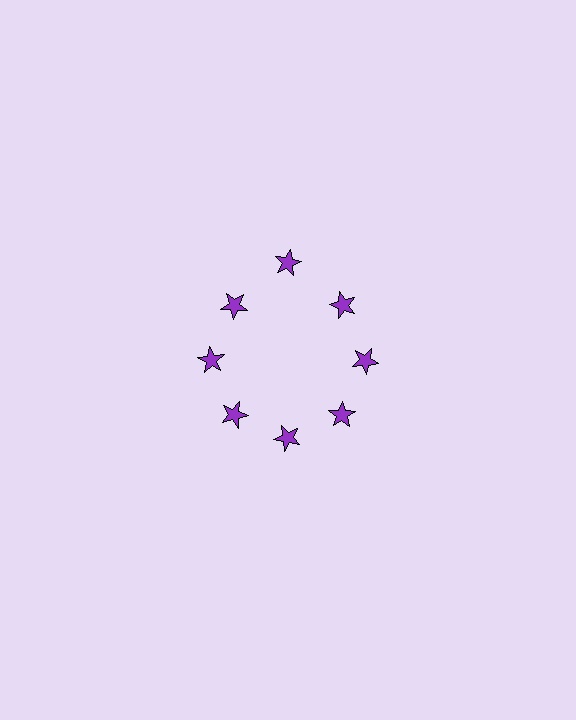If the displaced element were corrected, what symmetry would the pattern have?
It would have 8-fold rotational symmetry — the pattern would map onto itself every 45 degrees.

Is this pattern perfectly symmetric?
No. The 8 purple stars are arranged in a ring, but one element near the 12 o'clock position is pushed outward from the center, breaking the 8-fold rotational symmetry.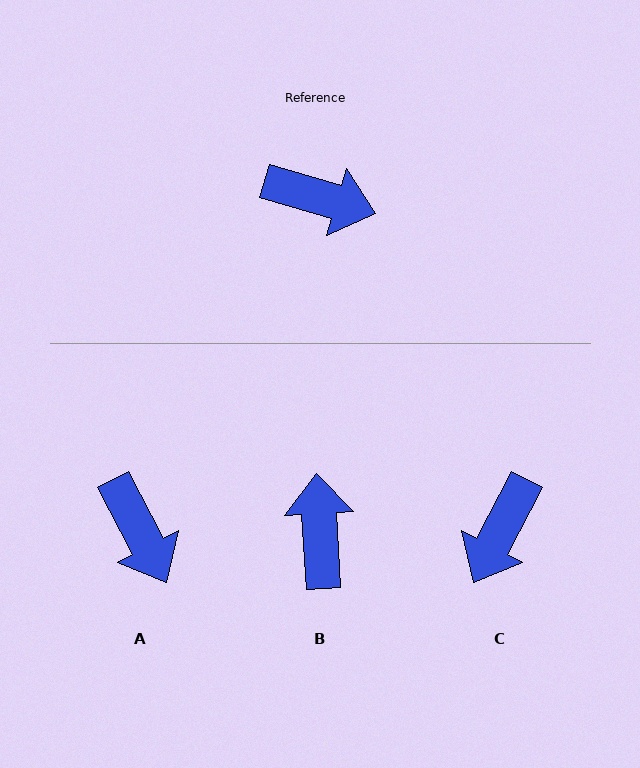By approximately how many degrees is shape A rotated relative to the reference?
Approximately 46 degrees clockwise.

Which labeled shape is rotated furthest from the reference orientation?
B, about 110 degrees away.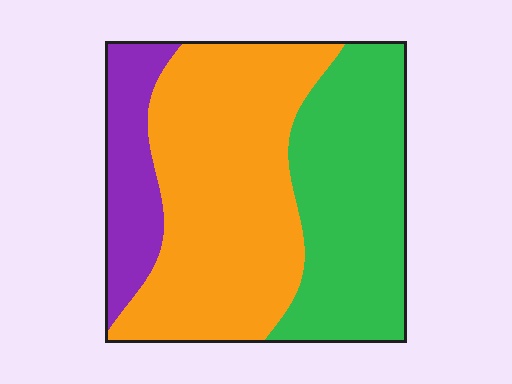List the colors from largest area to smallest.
From largest to smallest: orange, green, purple.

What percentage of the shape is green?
Green covers about 35% of the shape.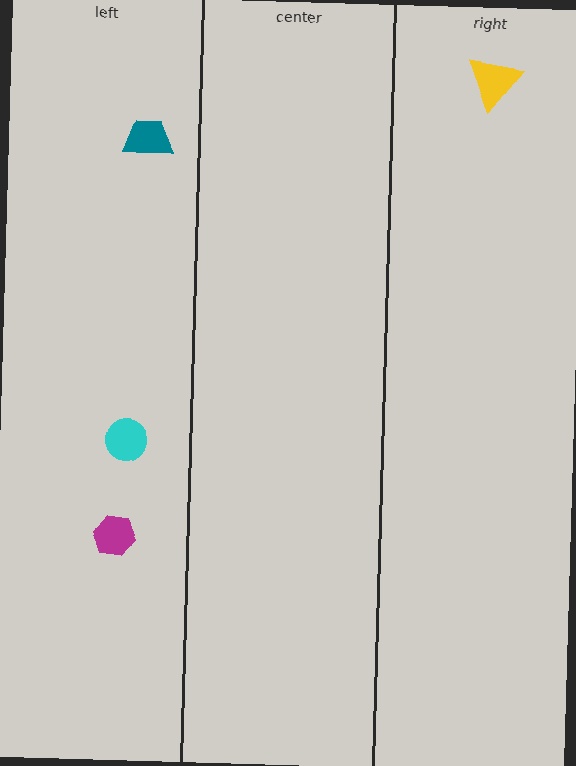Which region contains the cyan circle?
The left region.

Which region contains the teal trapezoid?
The left region.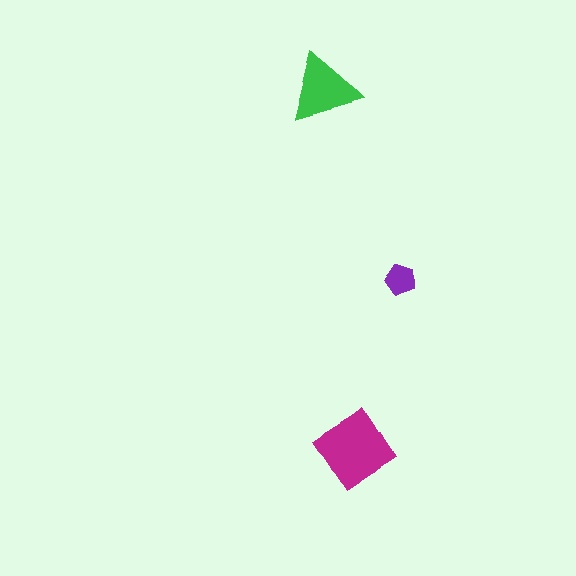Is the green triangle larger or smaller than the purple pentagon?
Larger.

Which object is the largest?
The magenta diamond.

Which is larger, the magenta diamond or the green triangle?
The magenta diamond.